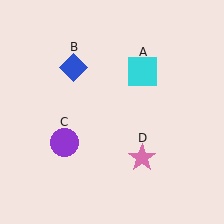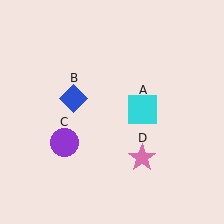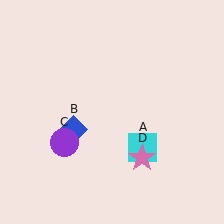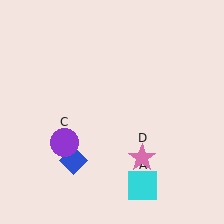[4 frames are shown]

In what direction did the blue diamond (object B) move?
The blue diamond (object B) moved down.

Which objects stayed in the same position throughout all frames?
Purple circle (object C) and pink star (object D) remained stationary.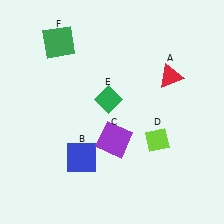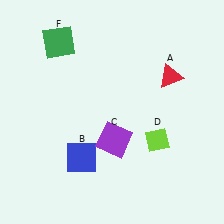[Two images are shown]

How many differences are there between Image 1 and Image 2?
There is 1 difference between the two images.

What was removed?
The green diamond (E) was removed in Image 2.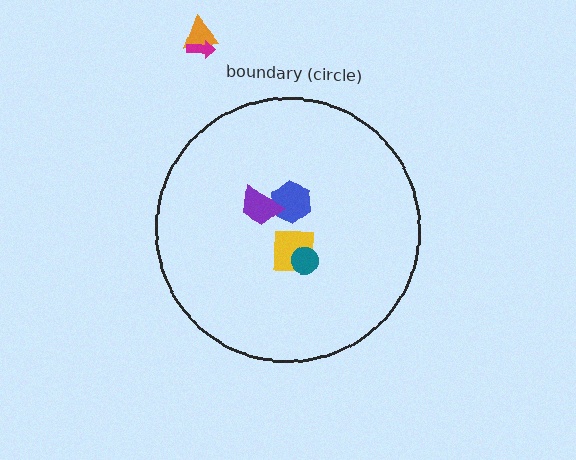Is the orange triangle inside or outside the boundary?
Outside.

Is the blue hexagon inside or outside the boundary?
Inside.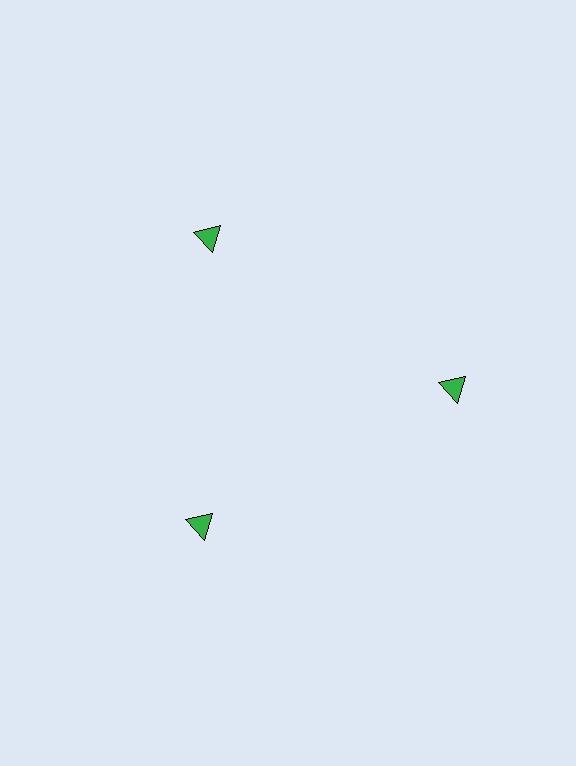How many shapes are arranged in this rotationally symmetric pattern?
There are 3 shapes, arranged in 3 groups of 1.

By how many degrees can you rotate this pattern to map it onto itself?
The pattern maps onto itself every 120 degrees of rotation.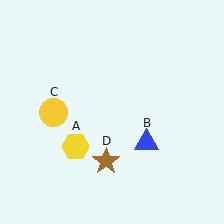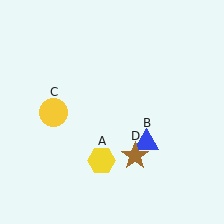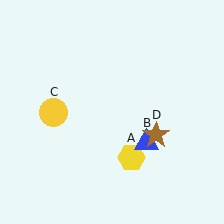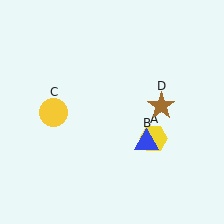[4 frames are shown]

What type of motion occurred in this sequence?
The yellow hexagon (object A), brown star (object D) rotated counterclockwise around the center of the scene.